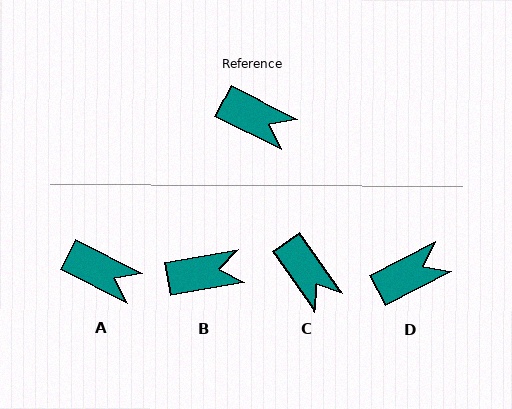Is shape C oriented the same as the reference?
No, it is off by about 28 degrees.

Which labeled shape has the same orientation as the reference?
A.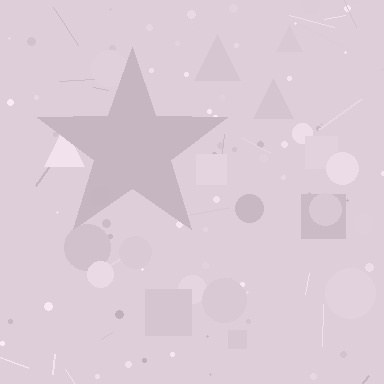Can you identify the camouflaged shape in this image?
The camouflaged shape is a star.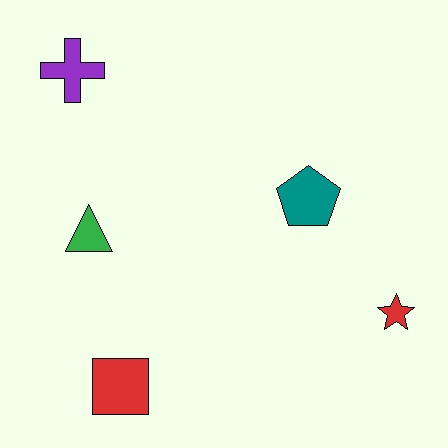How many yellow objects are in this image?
There are no yellow objects.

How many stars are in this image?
There is 1 star.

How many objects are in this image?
There are 5 objects.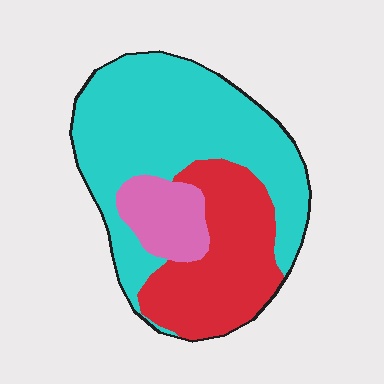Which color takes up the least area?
Pink, at roughly 10%.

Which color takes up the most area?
Cyan, at roughly 55%.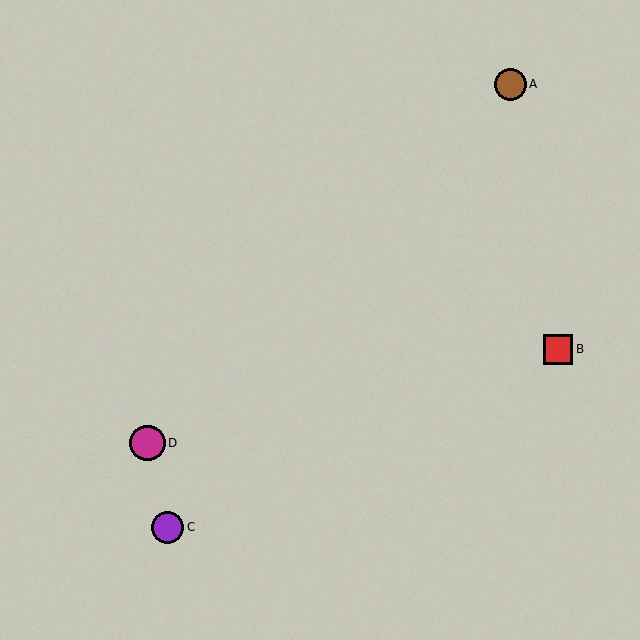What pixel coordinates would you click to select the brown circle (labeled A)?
Click at (510, 84) to select the brown circle A.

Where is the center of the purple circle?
The center of the purple circle is at (168, 527).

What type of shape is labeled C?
Shape C is a purple circle.